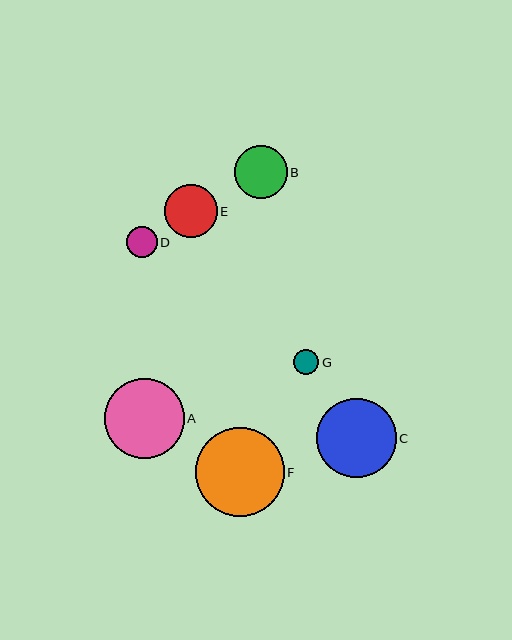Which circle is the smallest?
Circle G is the smallest with a size of approximately 25 pixels.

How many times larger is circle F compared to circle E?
Circle F is approximately 1.7 times the size of circle E.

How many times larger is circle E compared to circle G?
Circle E is approximately 2.1 times the size of circle G.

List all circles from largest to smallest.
From largest to smallest: F, A, C, E, B, D, G.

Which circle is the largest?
Circle F is the largest with a size of approximately 89 pixels.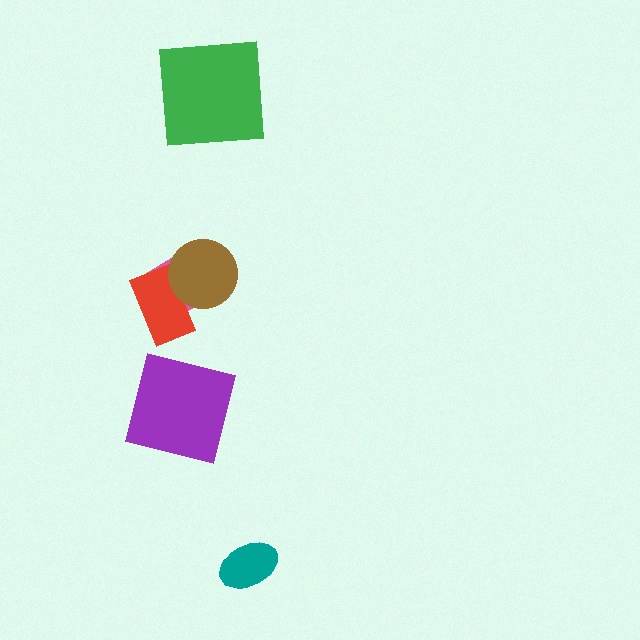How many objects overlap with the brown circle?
2 objects overlap with the brown circle.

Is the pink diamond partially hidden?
Yes, it is partially covered by another shape.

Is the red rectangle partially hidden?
Yes, it is partially covered by another shape.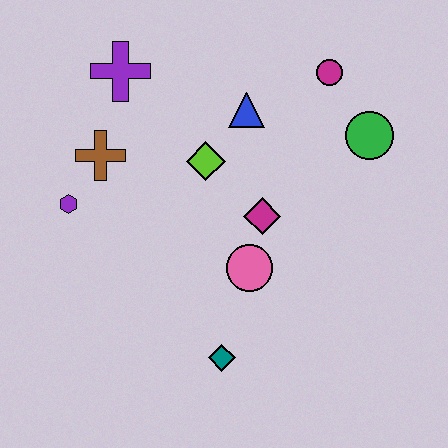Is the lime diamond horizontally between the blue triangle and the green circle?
No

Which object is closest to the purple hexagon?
The brown cross is closest to the purple hexagon.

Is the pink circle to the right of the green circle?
No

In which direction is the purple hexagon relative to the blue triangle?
The purple hexagon is to the left of the blue triangle.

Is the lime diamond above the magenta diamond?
Yes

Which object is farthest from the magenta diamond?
The purple cross is farthest from the magenta diamond.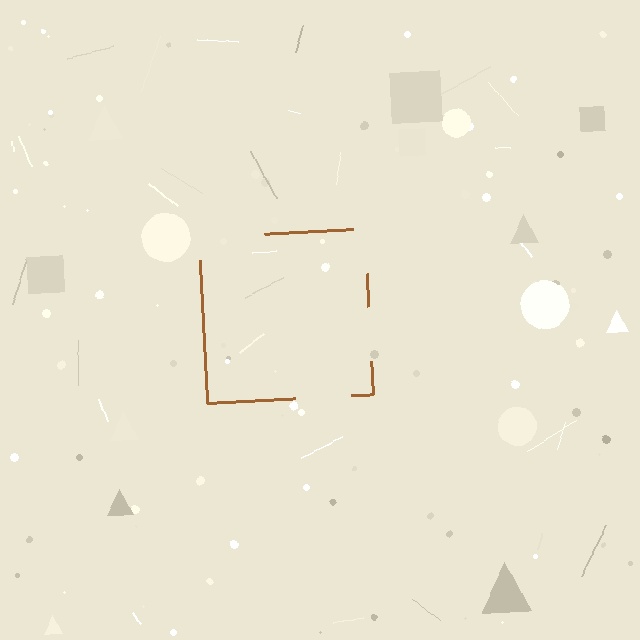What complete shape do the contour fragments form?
The contour fragments form a square.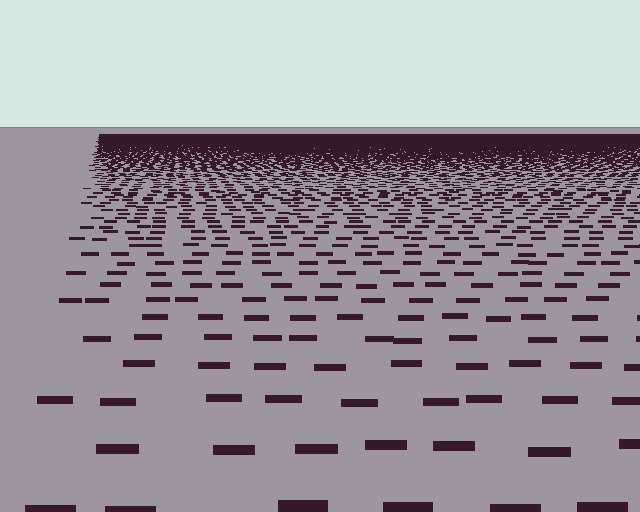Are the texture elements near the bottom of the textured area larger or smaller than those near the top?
Larger. Near the bottom, elements are closer to the viewer and appear at a bigger on-screen size.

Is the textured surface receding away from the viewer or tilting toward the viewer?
The surface is receding away from the viewer. Texture elements get smaller and denser toward the top.